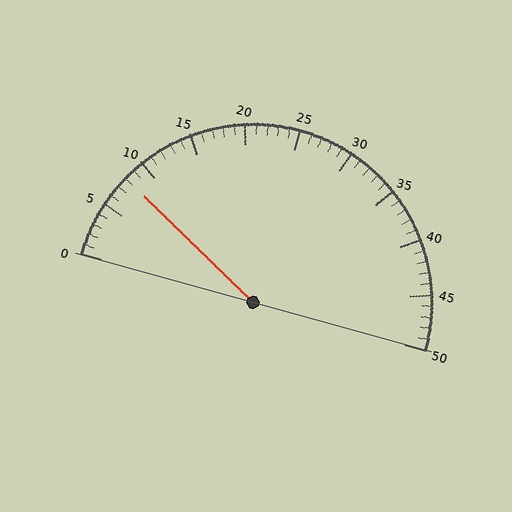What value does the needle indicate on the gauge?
The needle indicates approximately 8.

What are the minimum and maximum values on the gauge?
The gauge ranges from 0 to 50.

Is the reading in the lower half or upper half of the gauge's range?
The reading is in the lower half of the range (0 to 50).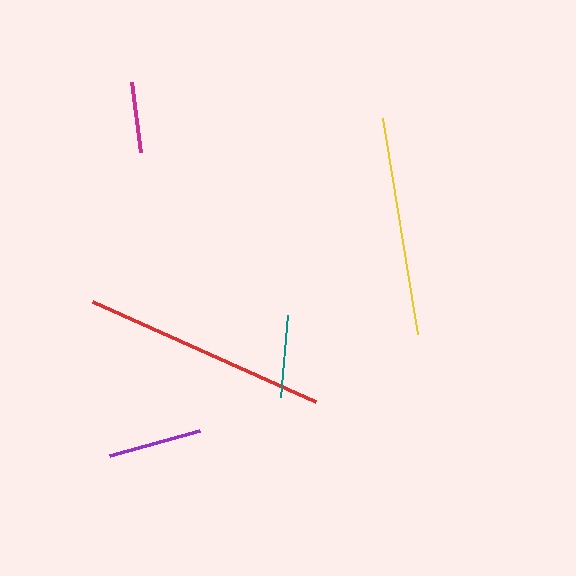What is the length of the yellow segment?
The yellow segment is approximately 220 pixels long.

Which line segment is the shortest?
The magenta line is the shortest at approximately 71 pixels.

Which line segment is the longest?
The red line is the longest at approximately 244 pixels.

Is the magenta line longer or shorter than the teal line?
The teal line is longer than the magenta line.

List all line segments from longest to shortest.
From longest to shortest: red, yellow, purple, teal, magenta.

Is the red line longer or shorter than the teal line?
The red line is longer than the teal line.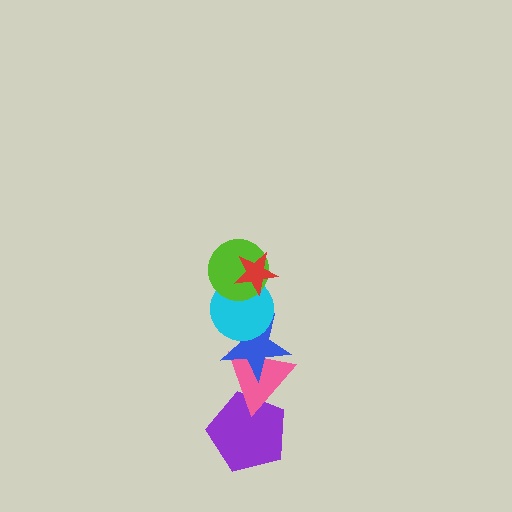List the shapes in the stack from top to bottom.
From top to bottom: the red star, the lime circle, the cyan circle, the blue star, the pink triangle, the purple pentagon.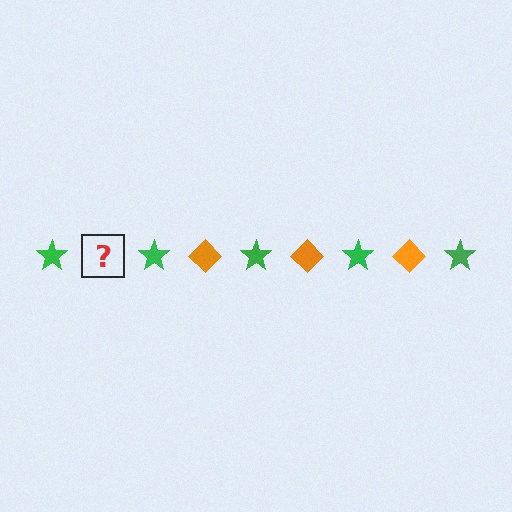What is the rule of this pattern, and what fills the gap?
The rule is that the pattern alternates between green star and orange diamond. The gap should be filled with an orange diamond.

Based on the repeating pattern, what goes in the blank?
The blank should be an orange diamond.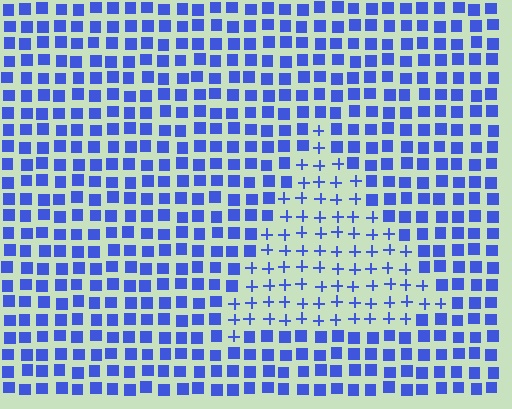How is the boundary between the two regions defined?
The boundary is defined by a change in element shape: plus signs inside vs. squares outside. All elements share the same color and spacing.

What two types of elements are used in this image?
The image uses plus signs inside the triangle region and squares outside it.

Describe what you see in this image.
The image is filled with small blue elements arranged in a uniform grid. A triangle-shaped region contains plus signs, while the surrounding area contains squares. The boundary is defined purely by the change in element shape.